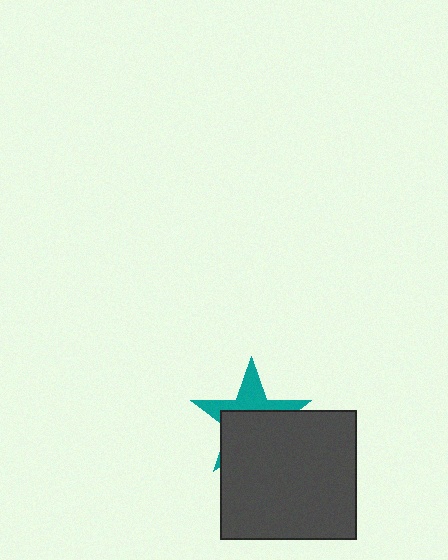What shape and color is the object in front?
The object in front is a dark gray rectangle.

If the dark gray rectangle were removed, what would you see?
You would see the complete teal star.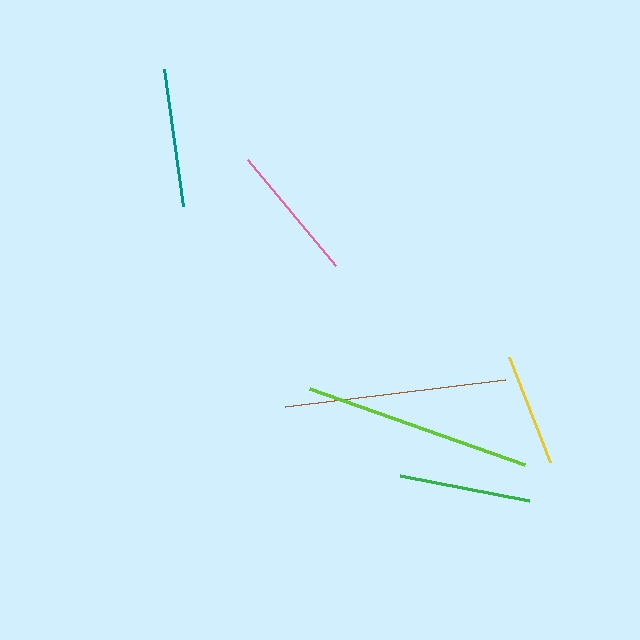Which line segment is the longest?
The lime line is the longest at approximately 228 pixels.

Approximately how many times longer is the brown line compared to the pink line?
The brown line is approximately 1.6 times the length of the pink line.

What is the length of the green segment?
The green segment is approximately 132 pixels long.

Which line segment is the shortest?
The yellow line is the shortest at approximately 113 pixels.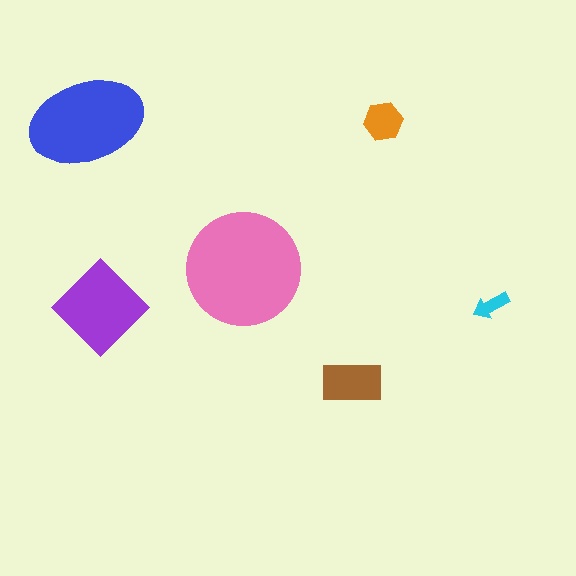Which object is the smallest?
The cyan arrow.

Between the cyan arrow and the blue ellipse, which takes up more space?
The blue ellipse.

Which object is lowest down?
The brown rectangle is bottommost.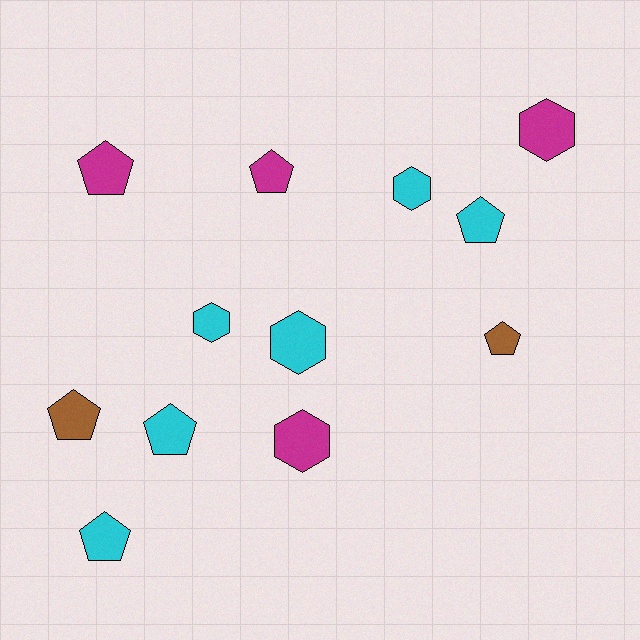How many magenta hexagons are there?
There are 2 magenta hexagons.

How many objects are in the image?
There are 12 objects.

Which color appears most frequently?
Cyan, with 6 objects.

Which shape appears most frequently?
Pentagon, with 7 objects.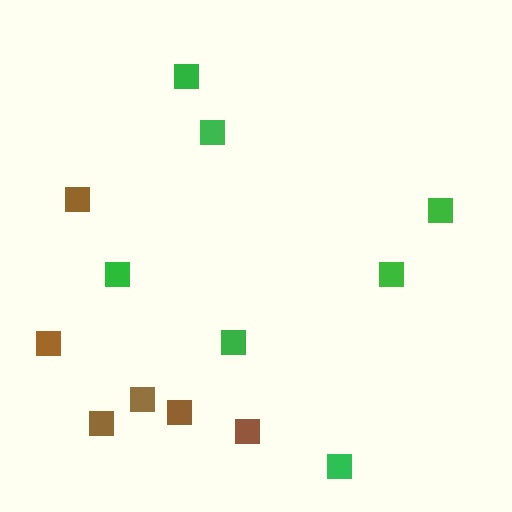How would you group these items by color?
There are 2 groups: one group of brown squares (6) and one group of green squares (7).